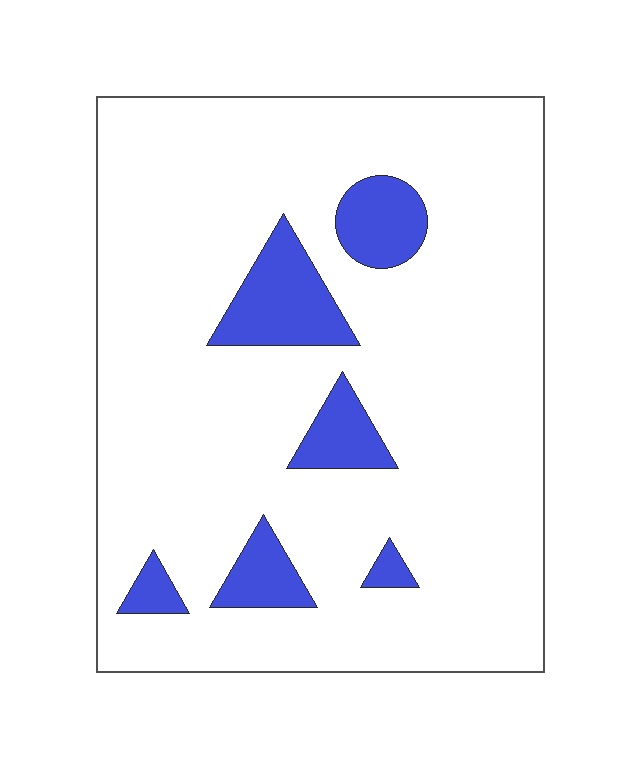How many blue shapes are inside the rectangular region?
6.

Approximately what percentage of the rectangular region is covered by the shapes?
Approximately 10%.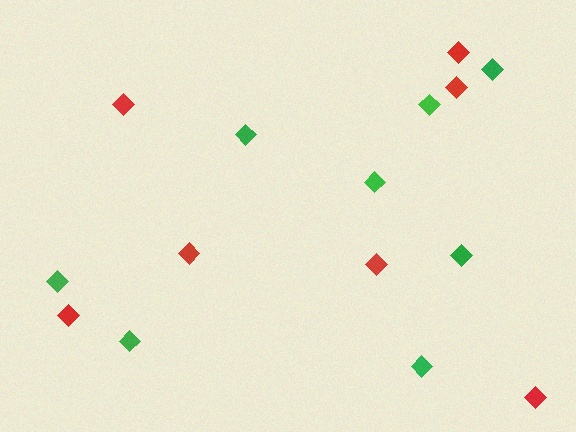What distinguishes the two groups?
There are 2 groups: one group of red diamonds (7) and one group of green diamonds (8).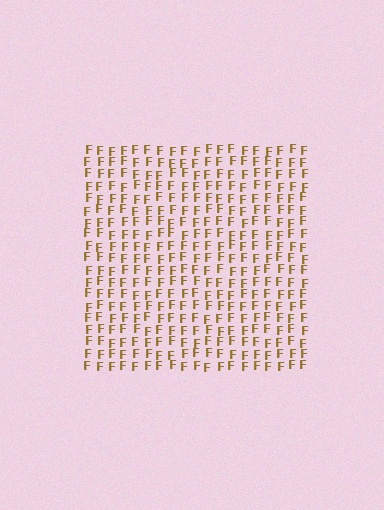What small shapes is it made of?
It is made of small letter F's.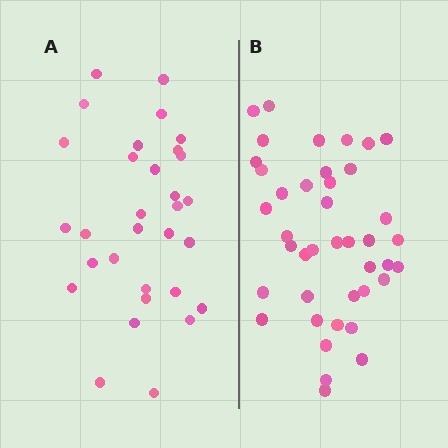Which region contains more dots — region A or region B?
Region B (the right region) has more dots.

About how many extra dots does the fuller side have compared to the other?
Region B has roughly 10 or so more dots than region A.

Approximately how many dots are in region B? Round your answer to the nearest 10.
About 40 dots. (The exact count is 41, which rounds to 40.)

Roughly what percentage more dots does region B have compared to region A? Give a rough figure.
About 30% more.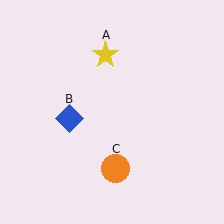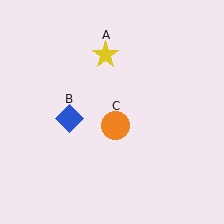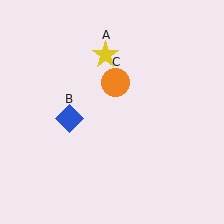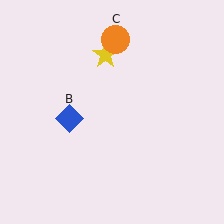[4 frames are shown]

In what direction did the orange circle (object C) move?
The orange circle (object C) moved up.